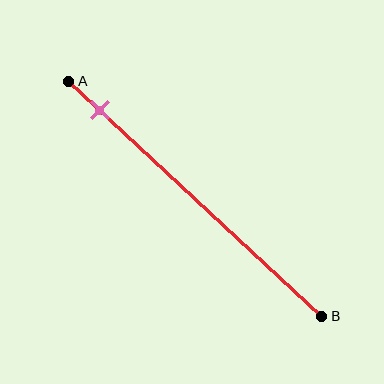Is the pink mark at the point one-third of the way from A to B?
No, the mark is at about 10% from A, not at the 33% one-third point.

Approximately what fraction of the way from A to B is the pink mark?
The pink mark is approximately 10% of the way from A to B.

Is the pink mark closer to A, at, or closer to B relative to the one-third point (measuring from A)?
The pink mark is closer to point A than the one-third point of segment AB.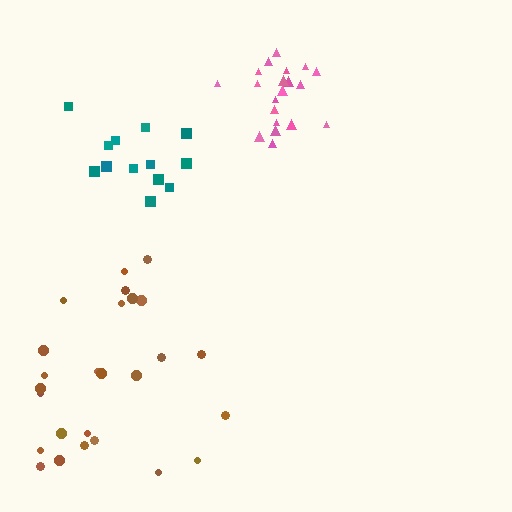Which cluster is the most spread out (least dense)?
Brown.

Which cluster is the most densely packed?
Pink.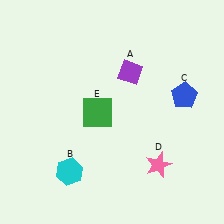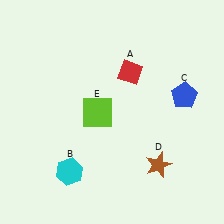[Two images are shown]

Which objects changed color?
A changed from purple to red. D changed from pink to brown. E changed from green to lime.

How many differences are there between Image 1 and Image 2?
There are 3 differences between the two images.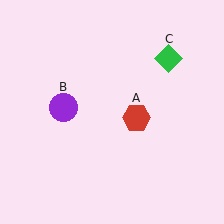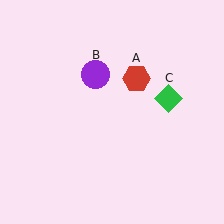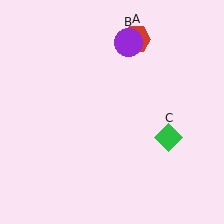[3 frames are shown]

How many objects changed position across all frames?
3 objects changed position: red hexagon (object A), purple circle (object B), green diamond (object C).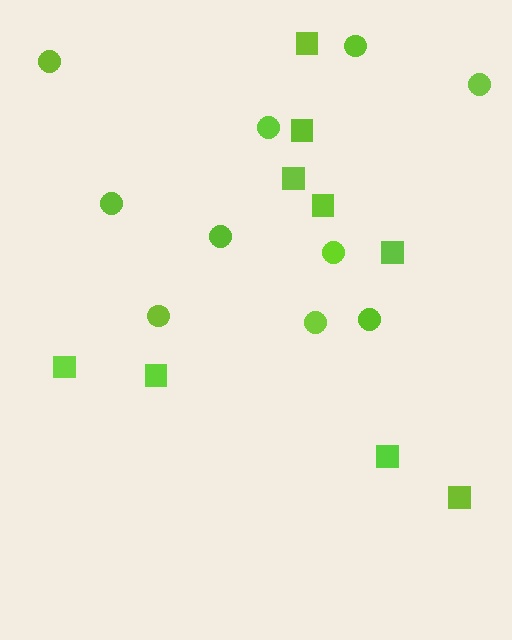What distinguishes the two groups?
There are 2 groups: one group of circles (10) and one group of squares (9).